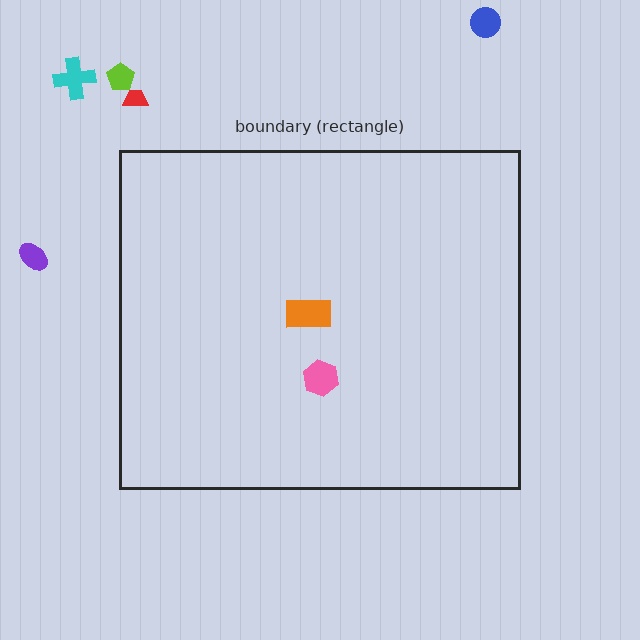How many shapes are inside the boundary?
2 inside, 5 outside.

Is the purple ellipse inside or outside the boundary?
Outside.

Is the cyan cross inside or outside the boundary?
Outside.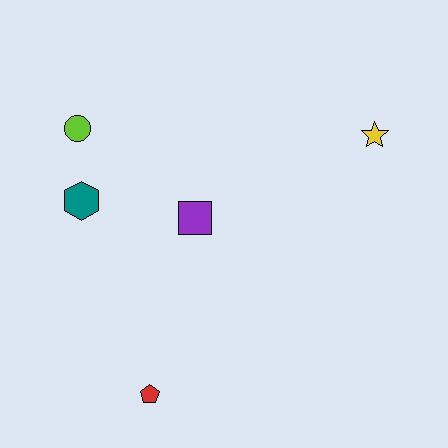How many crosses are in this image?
There are no crosses.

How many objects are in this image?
There are 5 objects.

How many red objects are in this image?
There is 1 red object.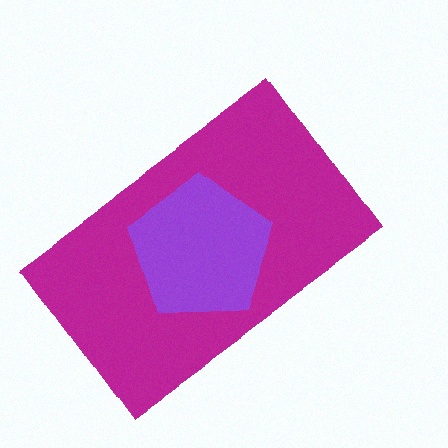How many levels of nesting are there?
2.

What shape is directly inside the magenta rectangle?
The purple pentagon.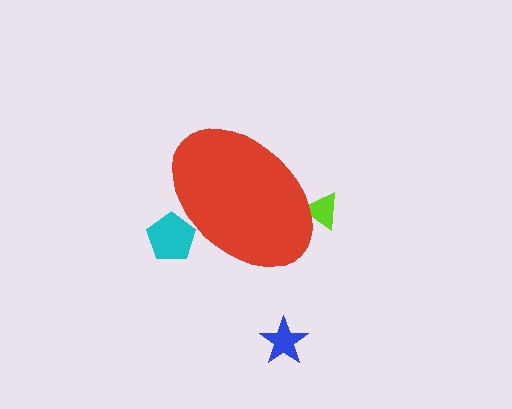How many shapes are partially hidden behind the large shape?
2 shapes are partially hidden.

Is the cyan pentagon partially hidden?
Yes, the cyan pentagon is partially hidden behind the red ellipse.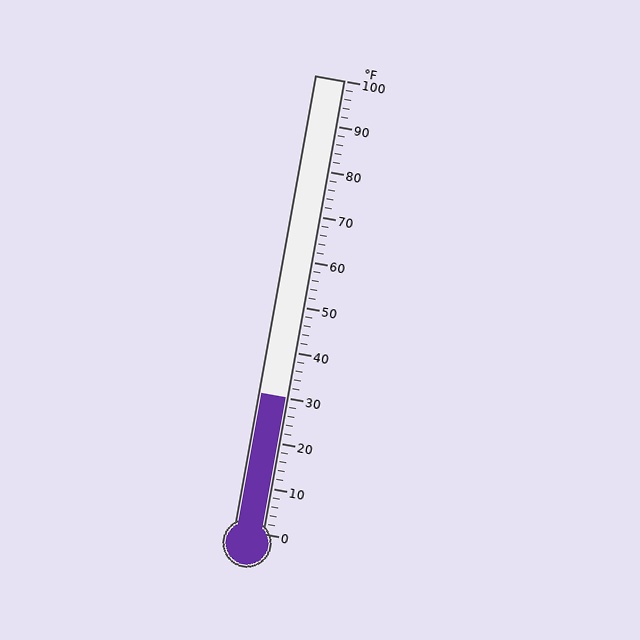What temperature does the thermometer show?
The thermometer shows approximately 30°F.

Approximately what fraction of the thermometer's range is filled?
The thermometer is filled to approximately 30% of its range.